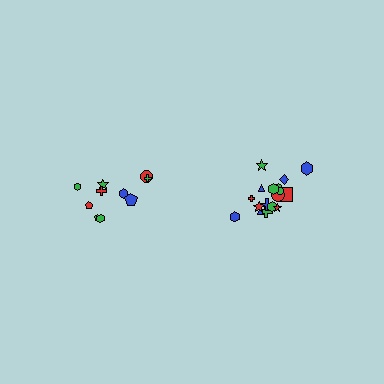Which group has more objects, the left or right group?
The right group.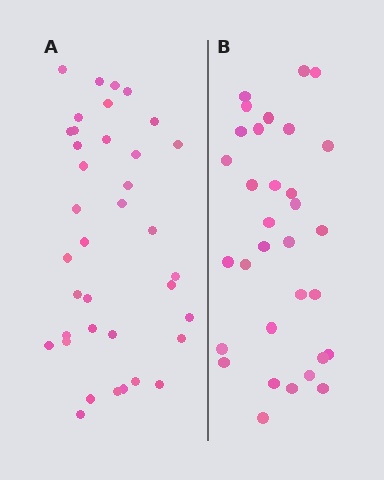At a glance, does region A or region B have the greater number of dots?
Region A (the left region) has more dots.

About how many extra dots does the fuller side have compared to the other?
Region A has about 5 more dots than region B.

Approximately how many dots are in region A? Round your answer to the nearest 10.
About 40 dots. (The exact count is 37, which rounds to 40.)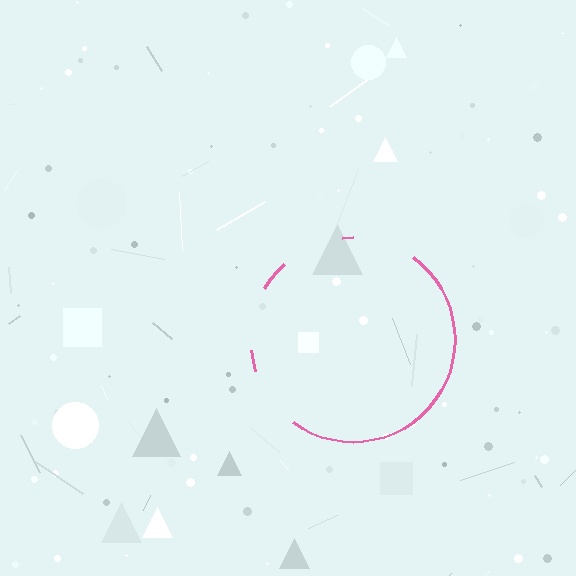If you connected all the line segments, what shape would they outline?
They would outline a circle.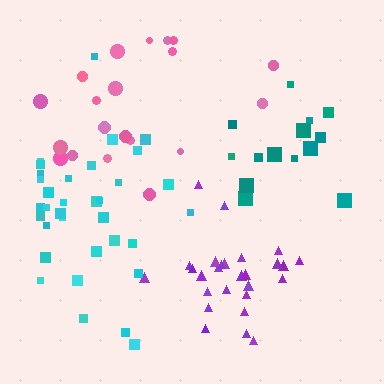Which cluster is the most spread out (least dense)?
Pink.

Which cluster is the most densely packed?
Purple.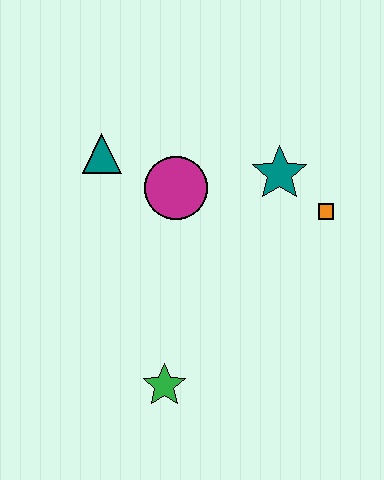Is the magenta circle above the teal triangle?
No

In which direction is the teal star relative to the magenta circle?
The teal star is to the right of the magenta circle.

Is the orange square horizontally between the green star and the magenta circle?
No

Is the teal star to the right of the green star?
Yes